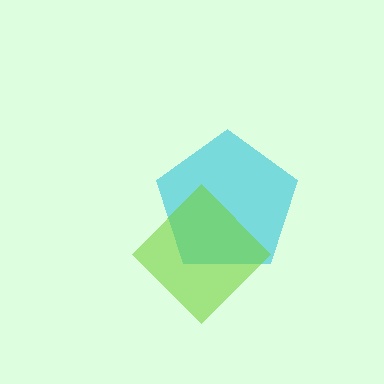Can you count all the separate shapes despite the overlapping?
Yes, there are 2 separate shapes.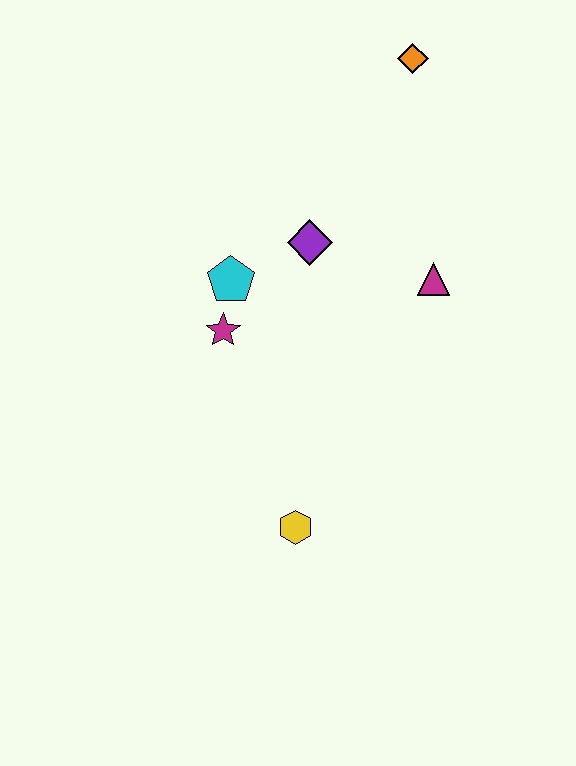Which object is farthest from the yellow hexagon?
The orange diamond is farthest from the yellow hexagon.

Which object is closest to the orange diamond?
The purple diamond is closest to the orange diamond.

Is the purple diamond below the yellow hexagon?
No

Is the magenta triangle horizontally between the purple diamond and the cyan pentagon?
No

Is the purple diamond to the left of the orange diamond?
Yes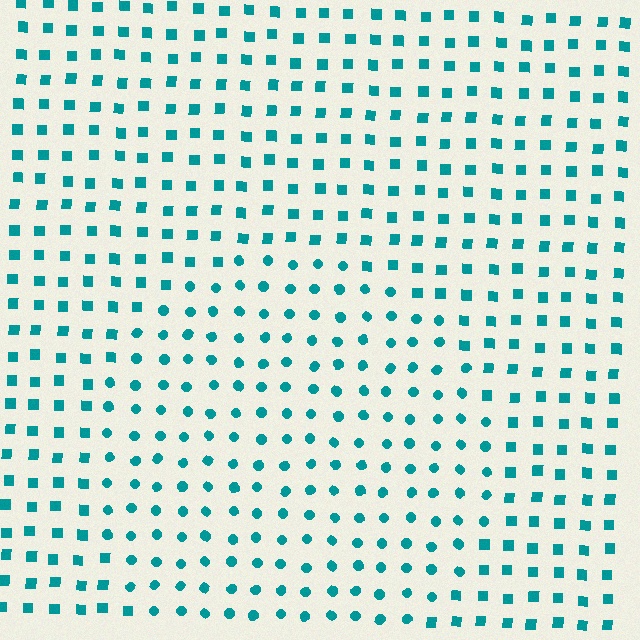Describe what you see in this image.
The image is filled with small teal elements arranged in a uniform grid. A circle-shaped region contains circles, while the surrounding area contains squares. The boundary is defined purely by the change in element shape.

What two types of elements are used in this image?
The image uses circles inside the circle region and squares outside it.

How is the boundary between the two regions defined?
The boundary is defined by a change in element shape: circles inside vs. squares outside. All elements share the same color and spacing.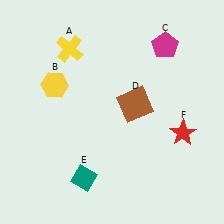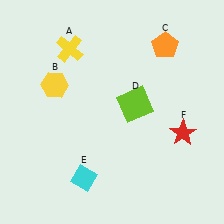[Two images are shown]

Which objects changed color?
C changed from magenta to orange. D changed from brown to lime. E changed from teal to cyan.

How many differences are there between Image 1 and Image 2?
There are 3 differences between the two images.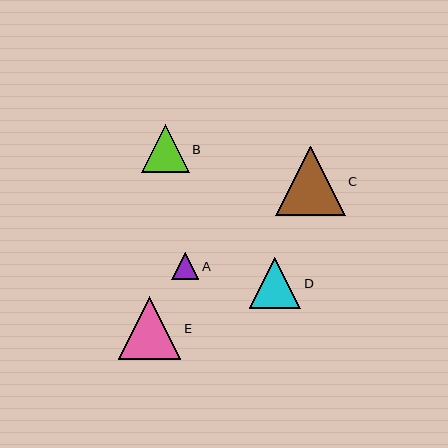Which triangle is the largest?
Triangle C is the largest with a size of approximately 69 pixels.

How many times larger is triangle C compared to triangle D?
Triangle C is approximately 1.4 times the size of triangle D.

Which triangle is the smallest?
Triangle A is the smallest with a size of approximately 27 pixels.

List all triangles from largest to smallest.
From largest to smallest: C, E, D, B, A.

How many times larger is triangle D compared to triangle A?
Triangle D is approximately 1.9 times the size of triangle A.